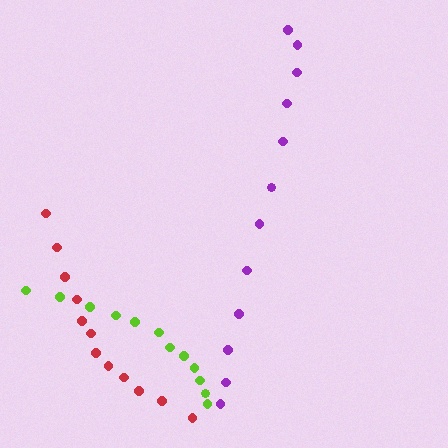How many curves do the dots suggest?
There are 3 distinct paths.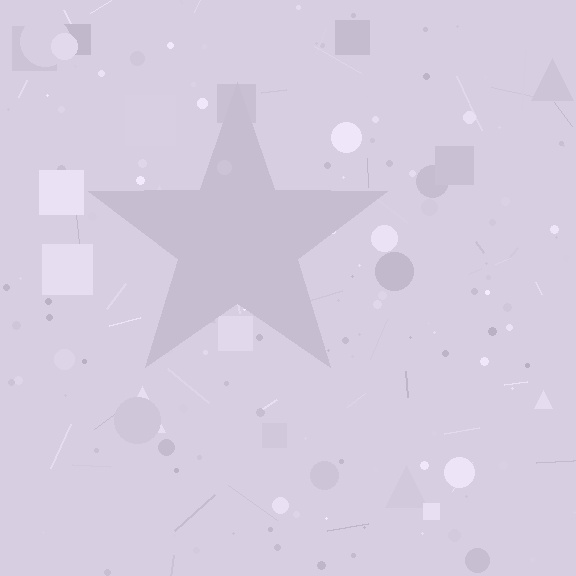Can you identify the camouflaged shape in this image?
The camouflaged shape is a star.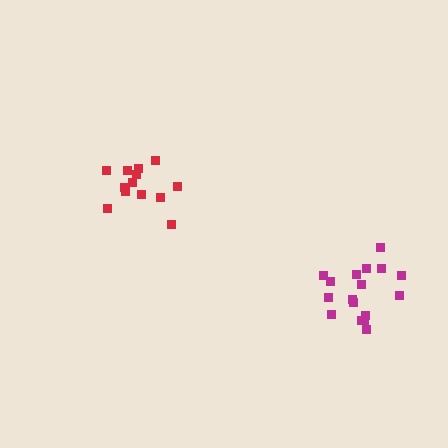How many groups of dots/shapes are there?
There are 2 groups.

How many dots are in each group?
Group 1: 14 dots, Group 2: 17 dots (31 total).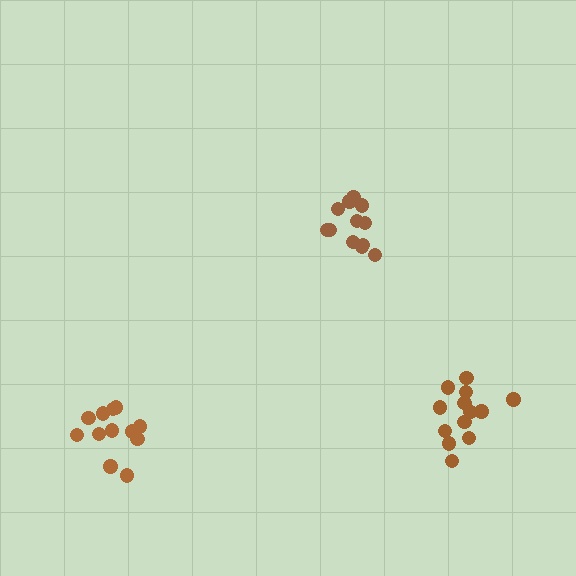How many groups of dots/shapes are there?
There are 3 groups.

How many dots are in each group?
Group 1: 13 dots, Group 2: 12 dots, Group 3: 13 dots (38 total).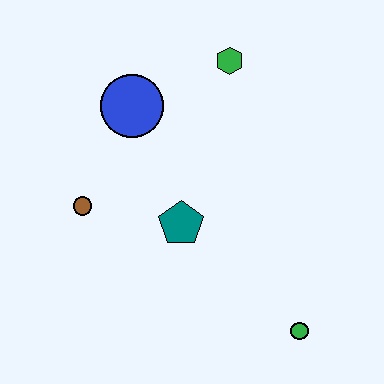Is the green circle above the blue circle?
No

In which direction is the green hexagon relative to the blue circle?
The green hexagon is to the right of the blue circle.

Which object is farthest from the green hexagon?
The green circle is farthest from the green hexagon.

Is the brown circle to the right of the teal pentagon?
No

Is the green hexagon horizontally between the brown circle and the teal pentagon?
No